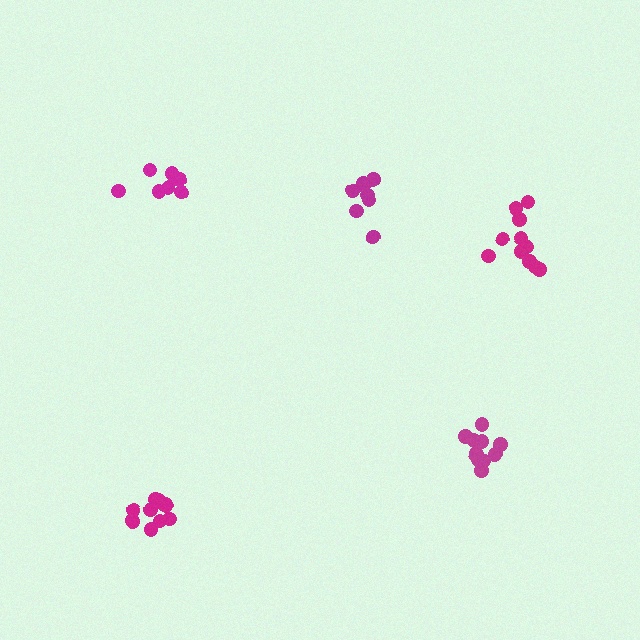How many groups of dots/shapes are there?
There are 5 groups.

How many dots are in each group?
Group 1: 7 dots, Group 2: 8 dots, Group 3: 11 dots, Group 4: 10 dots, Group 5: 12 dots (48 total).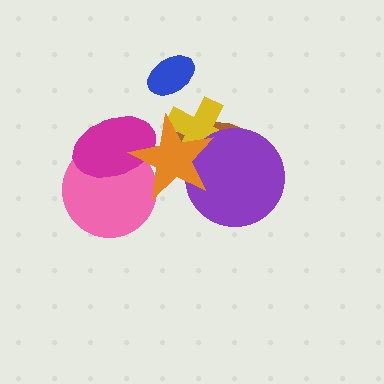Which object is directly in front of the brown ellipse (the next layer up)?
The yellow cross is directly in front of the brown ellipse.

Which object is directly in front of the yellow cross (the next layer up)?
The purple circle is directly in front of the yellow cross.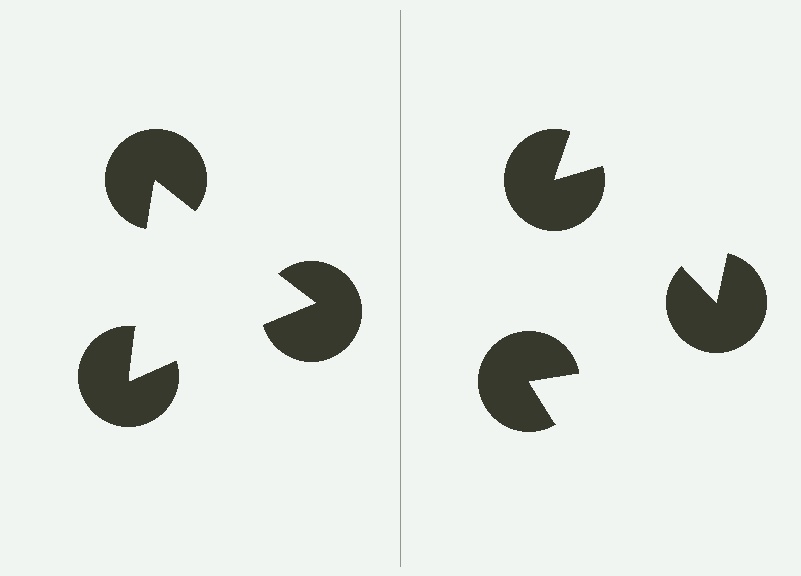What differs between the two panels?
The pac-man discs are positioned identically on both sides; only the wedge orientations differ. On the left they align to a triangle; on the right they are misaligned.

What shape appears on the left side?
An illusory triangle.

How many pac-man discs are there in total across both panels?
6 — 3 on each side.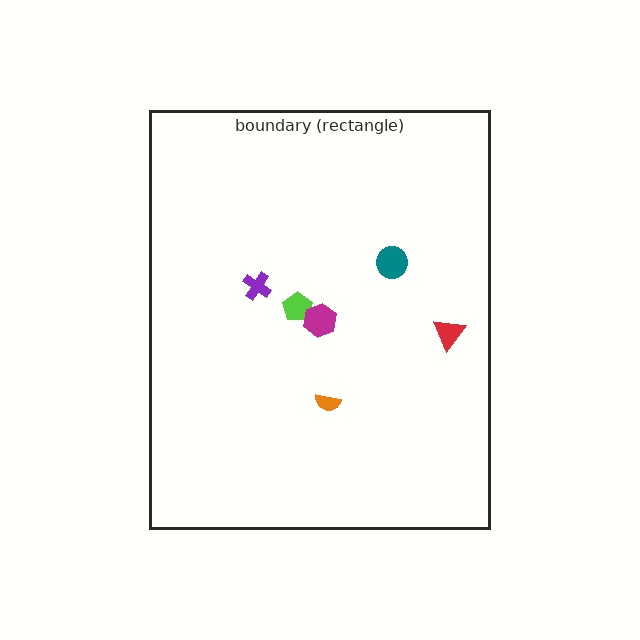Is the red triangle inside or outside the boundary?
Inside.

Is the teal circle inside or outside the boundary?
Inside.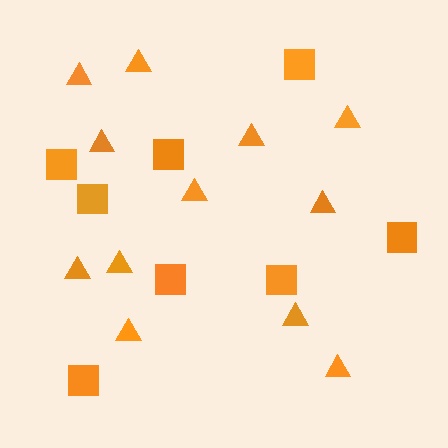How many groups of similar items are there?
There are 2 groups: one group of squares (8) and one group of triangles (12).